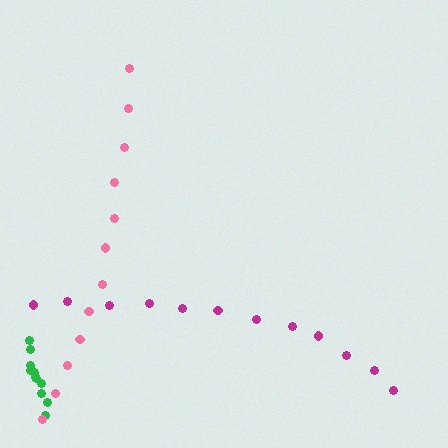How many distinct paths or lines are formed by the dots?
There are 3 distinct paths.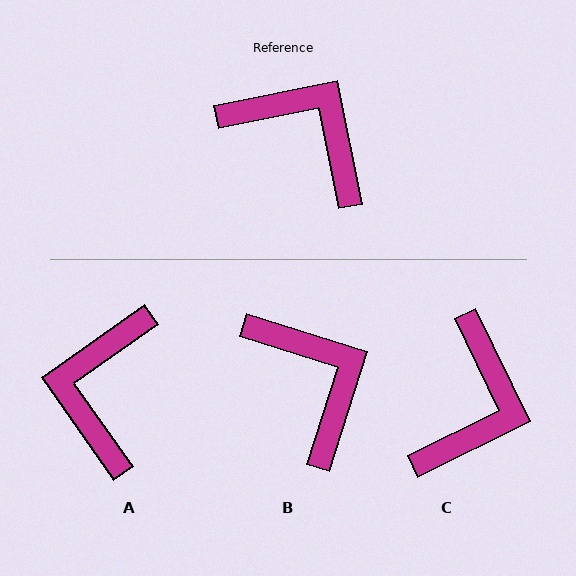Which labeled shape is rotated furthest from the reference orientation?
A, about 114 degrees away.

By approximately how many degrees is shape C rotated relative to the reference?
Approximately 75 degrees clockwise.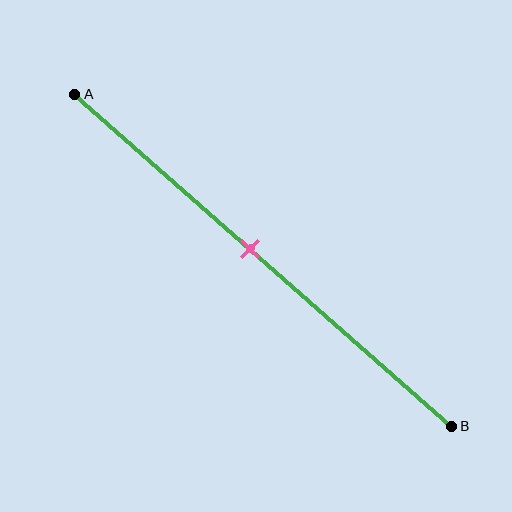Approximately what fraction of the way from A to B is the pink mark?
The pink mark is approximately 45% of the way from A to B.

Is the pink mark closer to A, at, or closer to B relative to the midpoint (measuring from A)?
The pink mark is closer to point A than the midpoint of segment AB.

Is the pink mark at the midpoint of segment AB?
No, the mark is at about 45% from A, not at the 50% midpoint.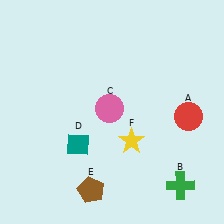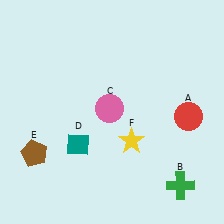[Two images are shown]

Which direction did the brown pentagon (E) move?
The brown pentagon (E) moved left.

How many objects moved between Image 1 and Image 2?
1 object moved between the two images.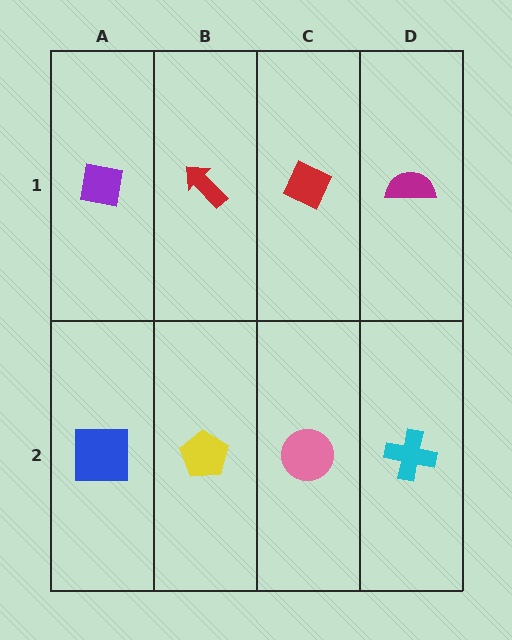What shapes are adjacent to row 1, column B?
A yellow pentagon (row 2, column B), a purple square (row 1, column A), a red diamond (row 1, column C).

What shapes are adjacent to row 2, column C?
A red diamond (row 1, column C), a yellow pentagon (row 2, column B), a cyan cross (row 2, column D).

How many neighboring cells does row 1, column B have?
3.